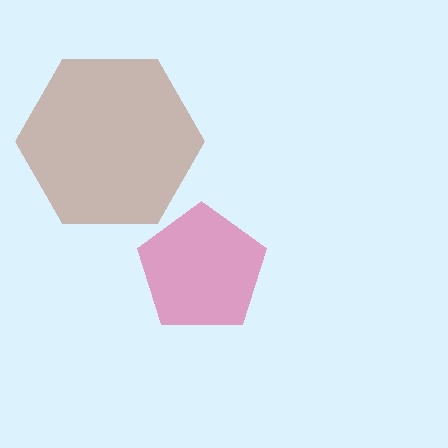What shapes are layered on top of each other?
The layered shapes are: a brown hexagon, a pink pentagon.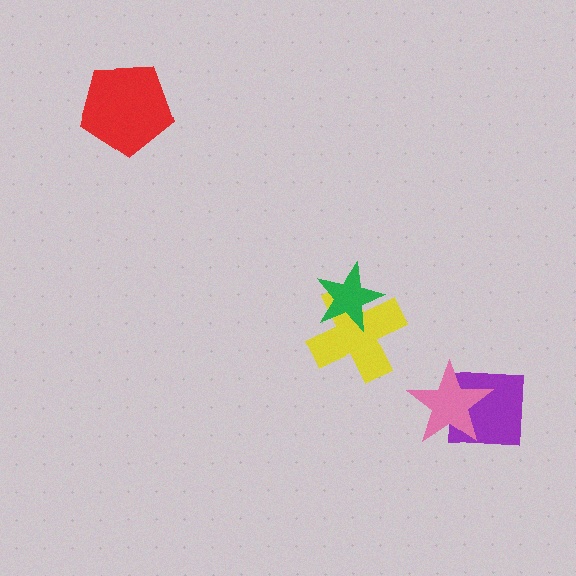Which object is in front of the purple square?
The pink star is in front of the purple square.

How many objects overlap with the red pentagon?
0 objects overlap with the red pentagon.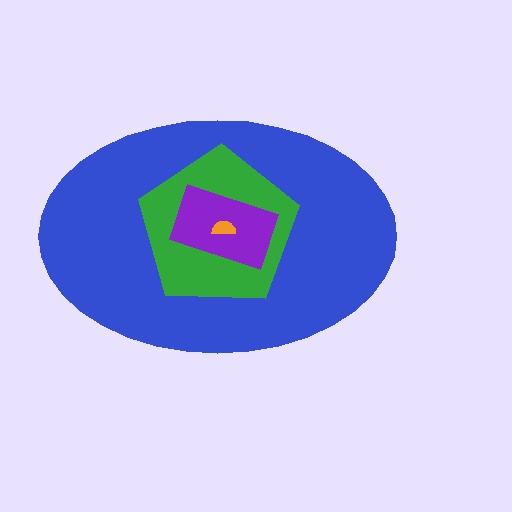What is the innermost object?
The orange semicircle.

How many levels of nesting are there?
4.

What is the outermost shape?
The blue ellipse.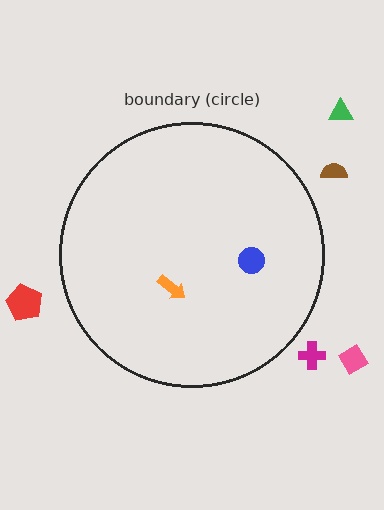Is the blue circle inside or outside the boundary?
Inside.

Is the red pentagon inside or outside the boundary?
Outside.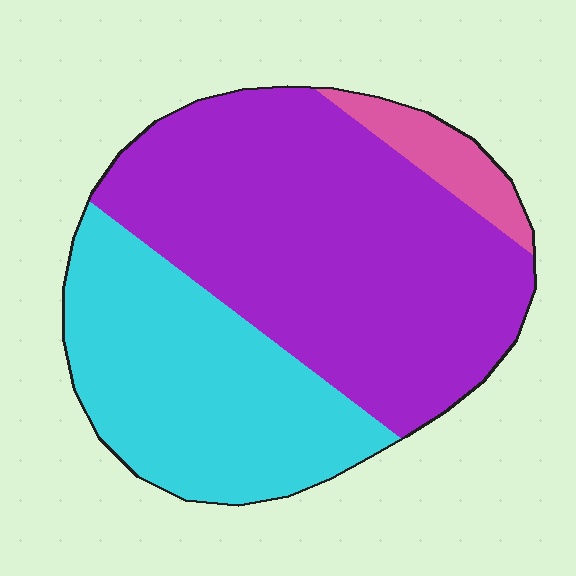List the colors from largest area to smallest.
From largest to smallest: purple, cyan, pink.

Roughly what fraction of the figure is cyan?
Cyan covers roughly 35% of the figure.